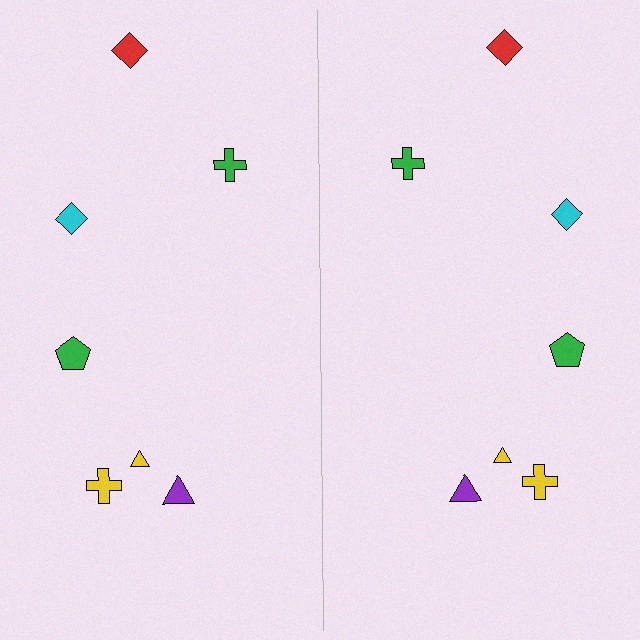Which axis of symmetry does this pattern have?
The pattern has a vertical axis of symmetry running through the center of the image.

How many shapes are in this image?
There are 14 shapes in this image.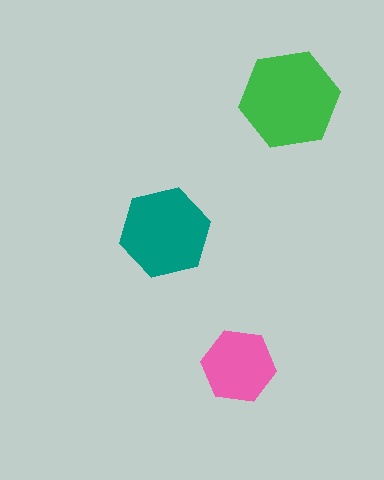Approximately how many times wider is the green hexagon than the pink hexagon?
About 1.5 times wider.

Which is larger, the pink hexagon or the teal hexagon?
The teal one.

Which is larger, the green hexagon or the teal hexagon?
The green one.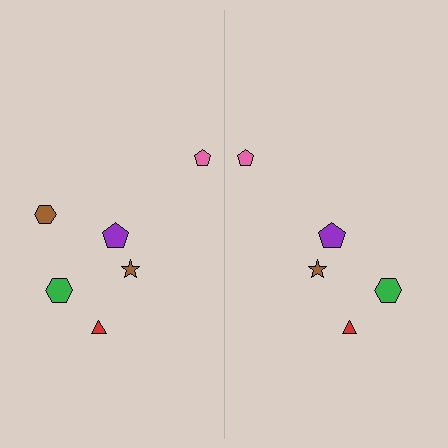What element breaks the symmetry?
A brown hexagon is missing from the right side.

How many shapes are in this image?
There are 11 shapes in this image.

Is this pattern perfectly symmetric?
No, the pattern is not perfectly symmetric. A brown hexagon is missing from the right side.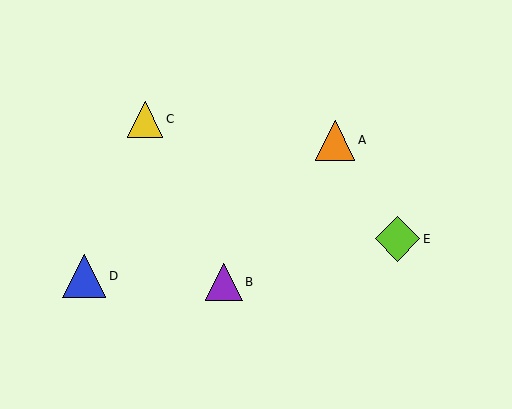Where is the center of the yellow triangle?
The center of the yellow triangle is at (145, 119).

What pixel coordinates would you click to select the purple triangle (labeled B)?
Click at (224, 282) to select the purple triangle B.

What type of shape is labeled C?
Shape C is a yellow triangle.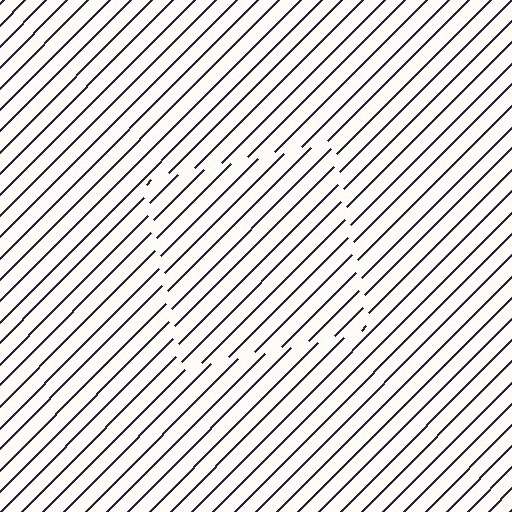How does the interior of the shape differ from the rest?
The interior of the shape contains the same grating, shifted by half a period — the contour is defined by the phase discontinuity where line-ends from the inner and outer gratings abut.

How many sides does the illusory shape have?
4 sides — the line-ends trace a square.